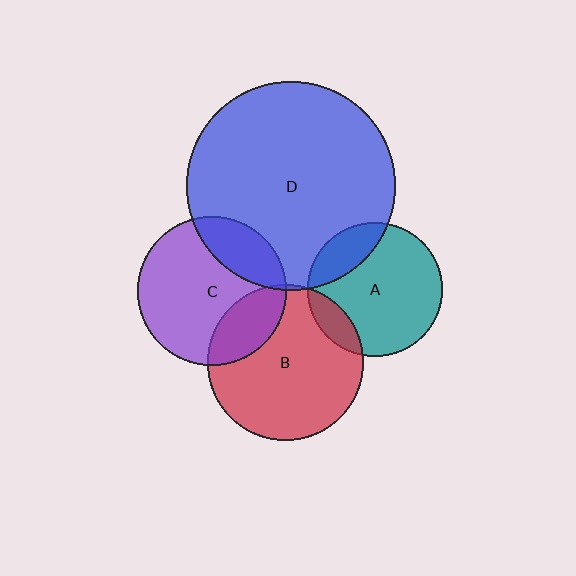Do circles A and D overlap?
Yes.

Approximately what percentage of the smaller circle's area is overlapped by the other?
Approximately 20%.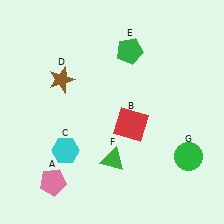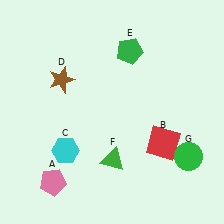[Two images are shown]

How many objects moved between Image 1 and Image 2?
1 object moved between the two images.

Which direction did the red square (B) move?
The red square (B) moved right.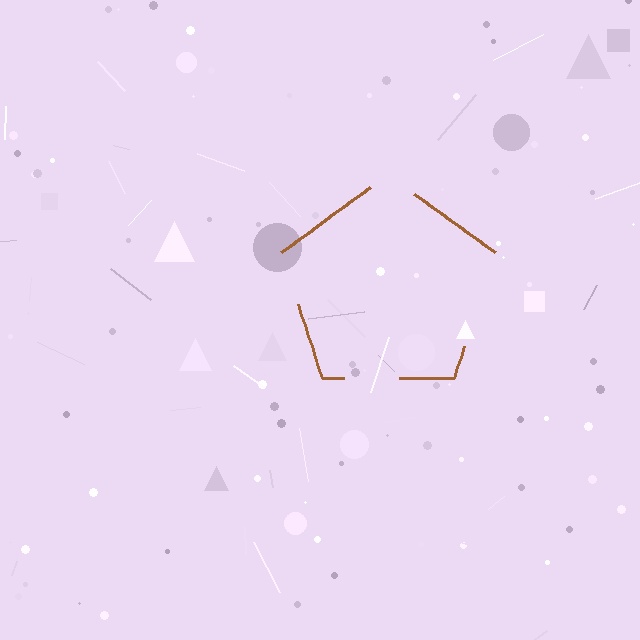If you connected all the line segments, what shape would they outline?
They would outline a pentagon.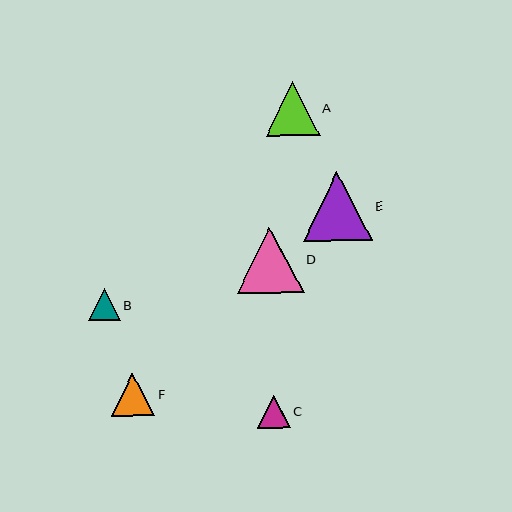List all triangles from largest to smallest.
From largest to smallest: E, D, A, F, C, B.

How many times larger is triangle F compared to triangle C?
Triangle F is approximately 1.3 times the size of triangle C.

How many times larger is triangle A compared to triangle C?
Triangle A is approximately 1.6 times the size of triangle C.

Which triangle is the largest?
Triangle E is the largest with a size of approximately 69 pixels.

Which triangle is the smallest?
Triangle B is the smallest with a size of approximately 32 pixels.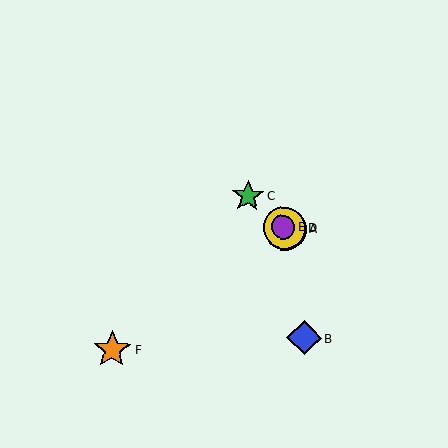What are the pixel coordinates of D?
Object D is at (284, 228).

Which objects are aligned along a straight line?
Objects A, C, D, E are aligned along a straight line.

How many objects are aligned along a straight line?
4 objects (A, C, D, E) are aligned along a straight line.